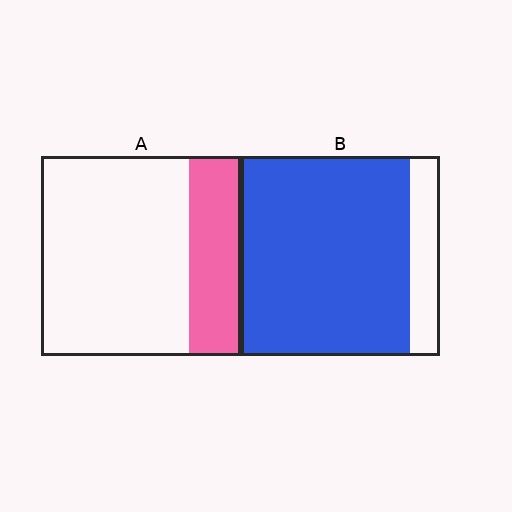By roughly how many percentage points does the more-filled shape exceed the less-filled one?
By roughly 60 percentage points (B over A).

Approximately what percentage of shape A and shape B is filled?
A is approximately 25% and B is approximately 85%.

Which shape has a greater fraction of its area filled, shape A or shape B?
Shape B.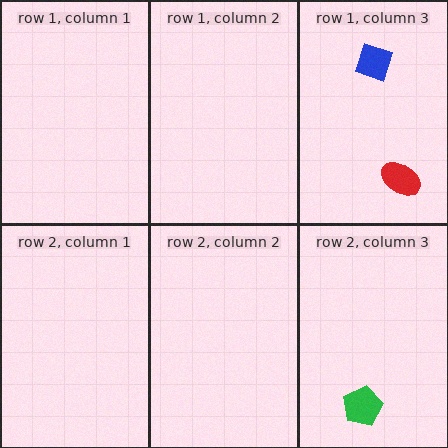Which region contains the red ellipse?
The row 1, column 3 region.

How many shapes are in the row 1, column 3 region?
2.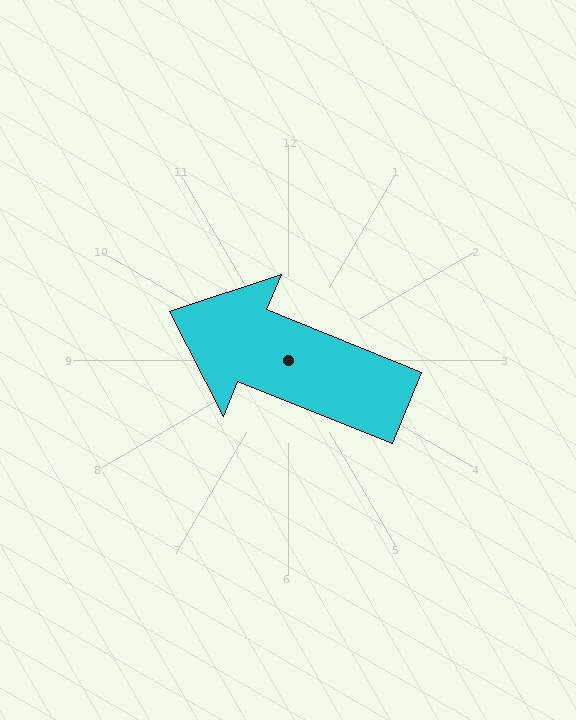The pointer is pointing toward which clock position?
Roughly 10 o'clock.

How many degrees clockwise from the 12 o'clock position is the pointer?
Approximately 292 degrees.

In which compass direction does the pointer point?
West.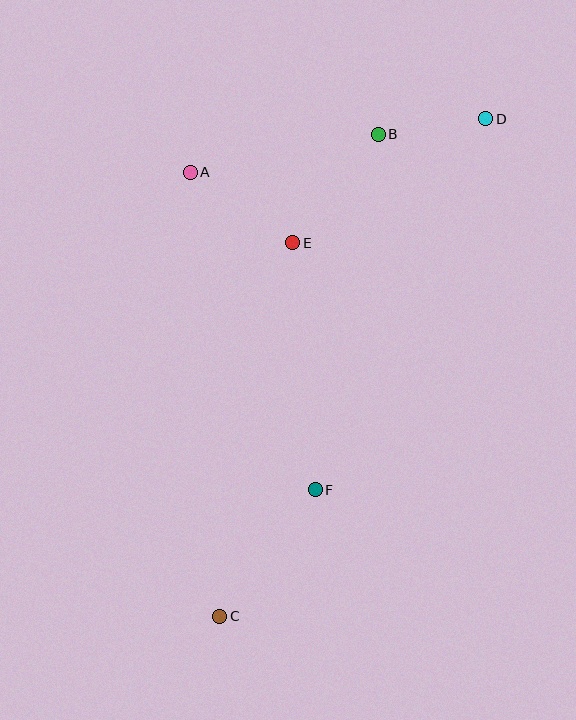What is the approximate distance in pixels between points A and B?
The distance between A and B is approximately 192 pixels.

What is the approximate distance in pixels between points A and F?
The distance between A and F is approximately 341 pixels.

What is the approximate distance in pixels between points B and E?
The distance between B and E is approximately 138 pixels.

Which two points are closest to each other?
Points B and D are closest to each other.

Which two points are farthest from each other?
Points C and D are farthest from each other.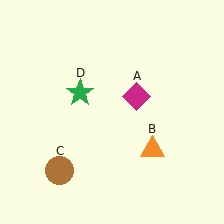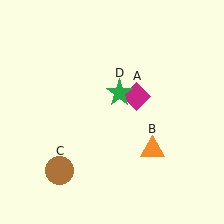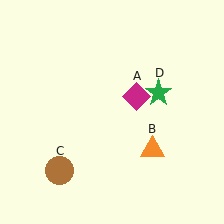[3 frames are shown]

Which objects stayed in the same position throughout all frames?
Magenta diamond (object A) and orange triangle (object B) and brown circle (object C) remained stationary.